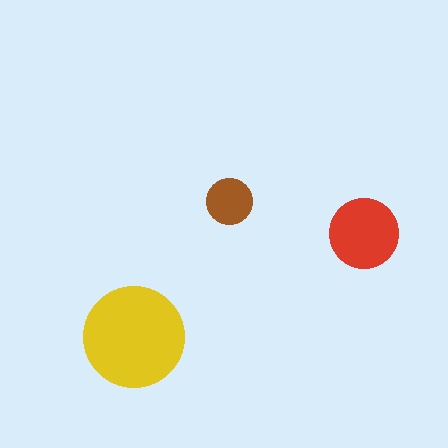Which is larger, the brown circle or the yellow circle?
The yellow one.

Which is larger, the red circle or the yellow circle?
The yellow one.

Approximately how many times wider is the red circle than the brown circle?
About 1.5 times wider.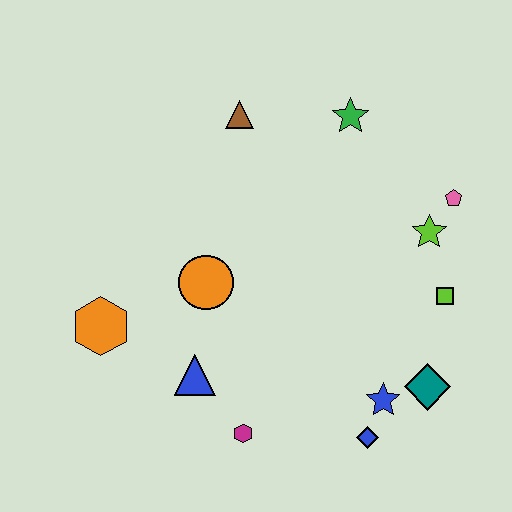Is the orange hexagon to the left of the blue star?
Yes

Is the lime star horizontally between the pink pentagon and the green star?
Yes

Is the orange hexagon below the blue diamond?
No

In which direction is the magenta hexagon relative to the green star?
The magenta hexagon is below the green star.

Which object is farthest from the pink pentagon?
The orange hexagon is farthest from the pink pentagon.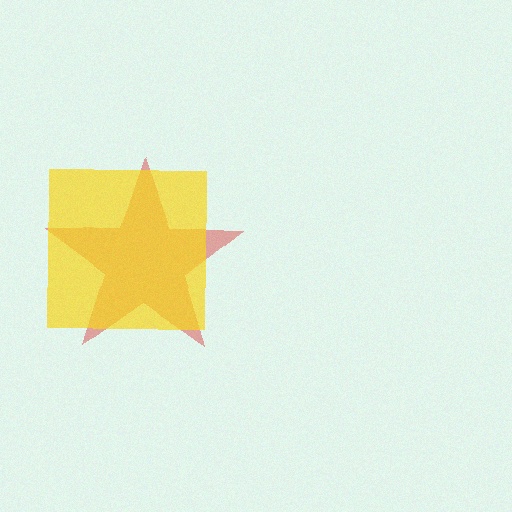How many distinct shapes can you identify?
There are 2 distinct shapes: a red star, a yellow square.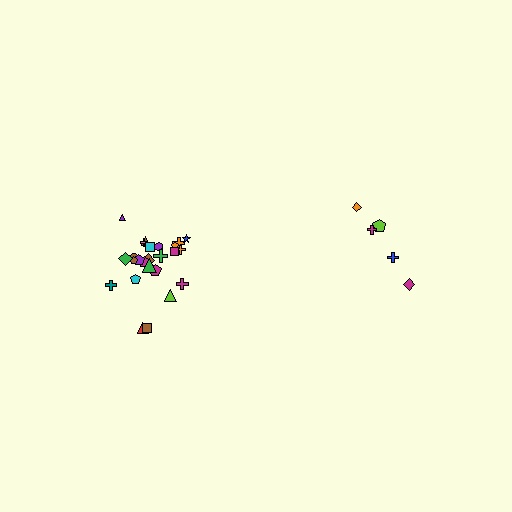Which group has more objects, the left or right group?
The left group.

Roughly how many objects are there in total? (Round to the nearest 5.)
Roughly 30 objects in total.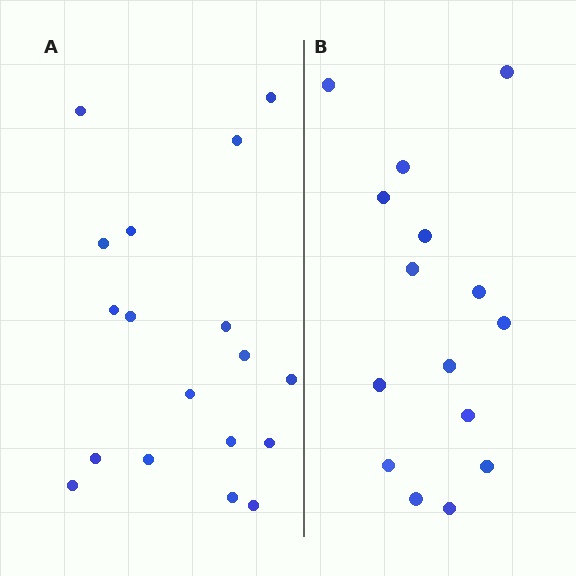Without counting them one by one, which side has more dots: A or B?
Region A (the left region) has more dots.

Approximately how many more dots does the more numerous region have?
Region A has just a few more — roughly 2 or 3 more dots than region B.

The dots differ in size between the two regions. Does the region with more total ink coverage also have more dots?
No. Region B has more total ink coverage because its dots are larger, but region A actually contains more individual dots. Total area can be misleading — the number of items is what matters here.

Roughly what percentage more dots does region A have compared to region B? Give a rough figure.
About 20% more.